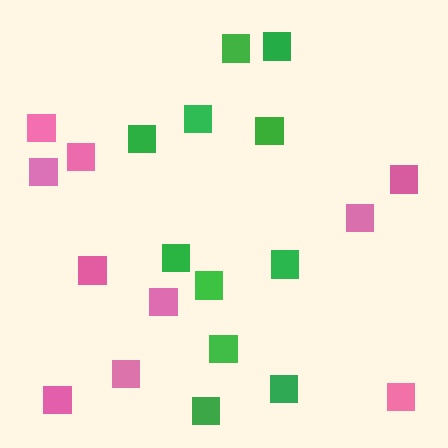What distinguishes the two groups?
There are 2 groups: one group of pink squares (10) and one group of green squares (11).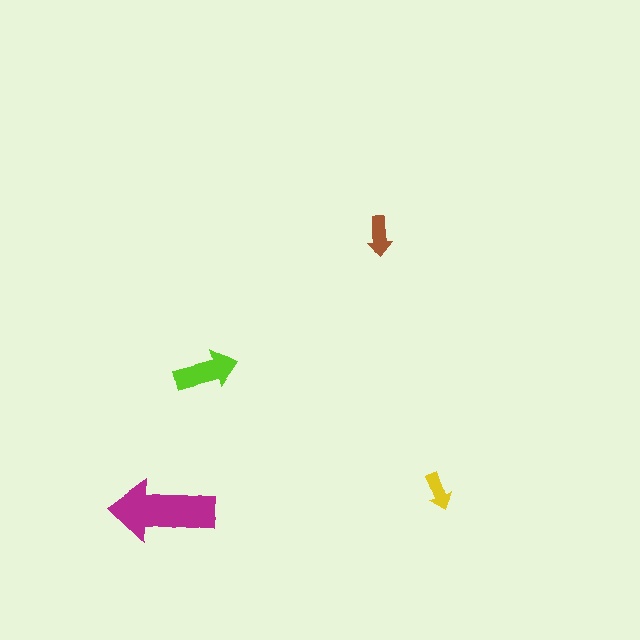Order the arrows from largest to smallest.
the magenta one, the lime one, the brown one, the yellow one.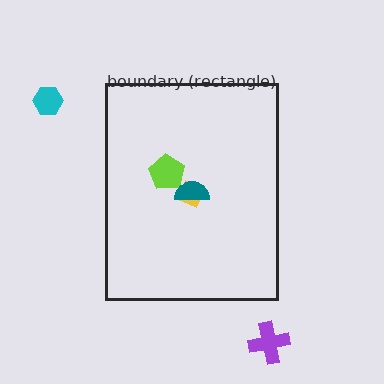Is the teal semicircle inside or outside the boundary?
Inside.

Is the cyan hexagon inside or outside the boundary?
Outside.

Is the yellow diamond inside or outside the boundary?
Inside.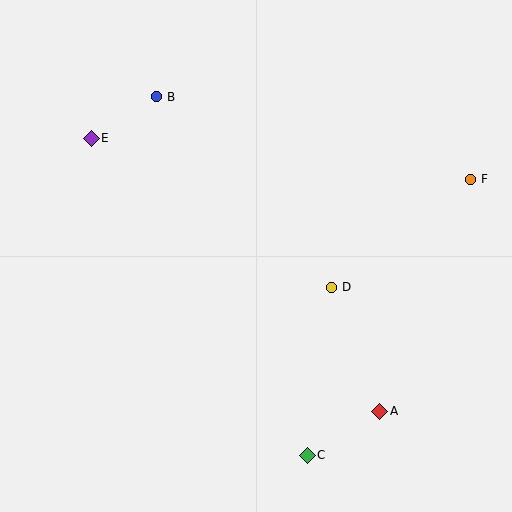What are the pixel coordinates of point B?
Point B is at (157, 97).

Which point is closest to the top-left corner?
Point E is closest to the top-left corner.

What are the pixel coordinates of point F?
Point F is at (471, 179).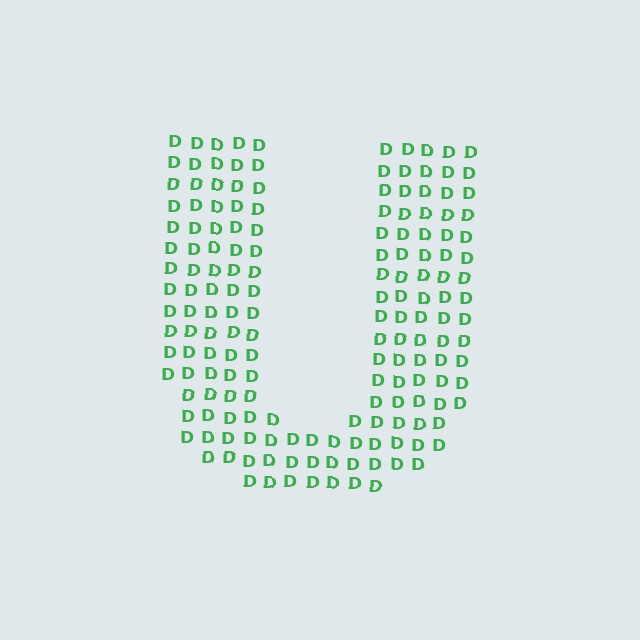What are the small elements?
The small elements are letter D's.